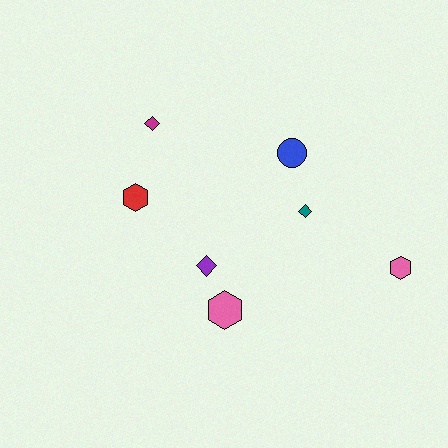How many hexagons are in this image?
There are 3 hexagons.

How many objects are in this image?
There are 7 objects.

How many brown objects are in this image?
There are no brown objects.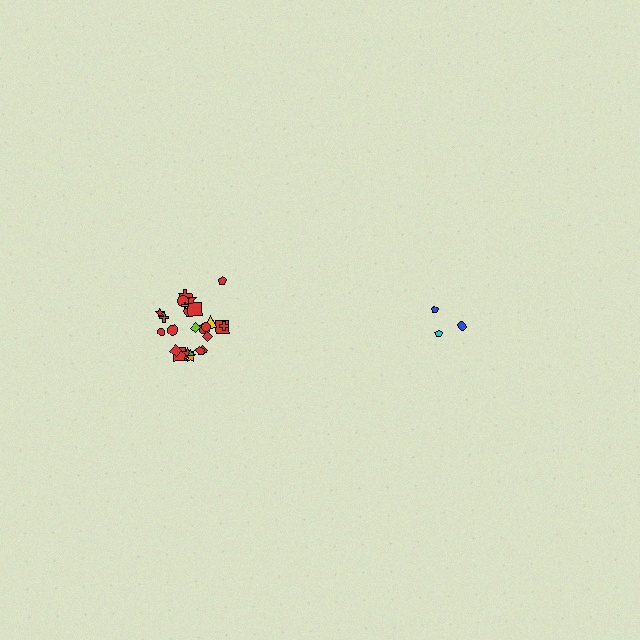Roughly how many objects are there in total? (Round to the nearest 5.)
Roughly 30 objects in total.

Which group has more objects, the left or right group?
The left group.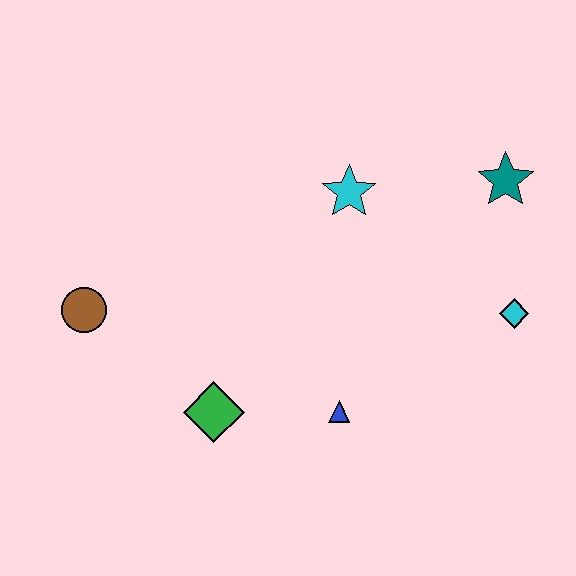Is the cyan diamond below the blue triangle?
No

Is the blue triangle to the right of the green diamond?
Yes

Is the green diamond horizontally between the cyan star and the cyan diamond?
No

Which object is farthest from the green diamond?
The teal star is farthest from the green diamond.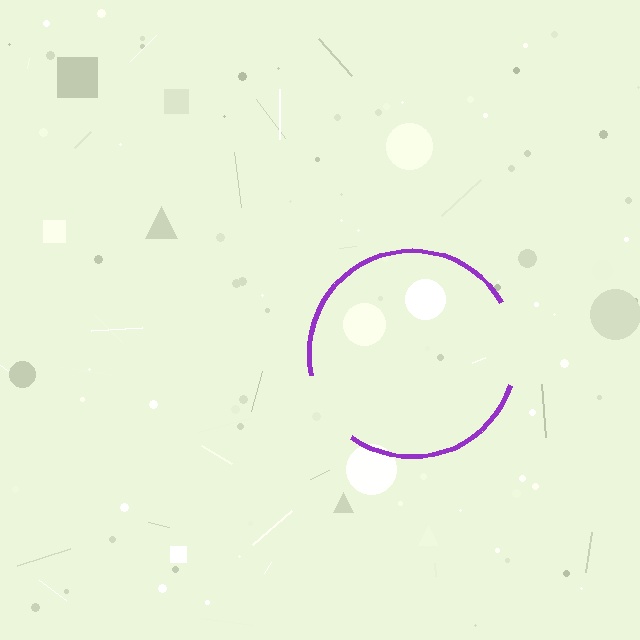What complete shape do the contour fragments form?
The contour fragments form a circle.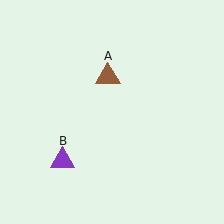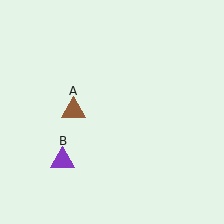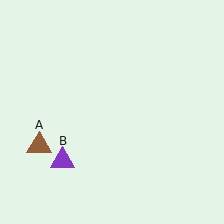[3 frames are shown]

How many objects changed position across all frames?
1 object changed position: brown triangle (object A).